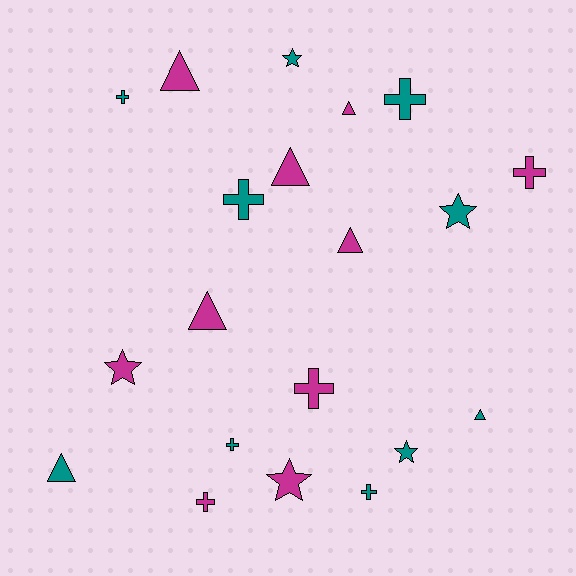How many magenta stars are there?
There are 2 magenta stars.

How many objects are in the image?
There are 20 objects.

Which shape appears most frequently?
Cross, with 8 objects.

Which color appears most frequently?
Magenta, with 10 objects.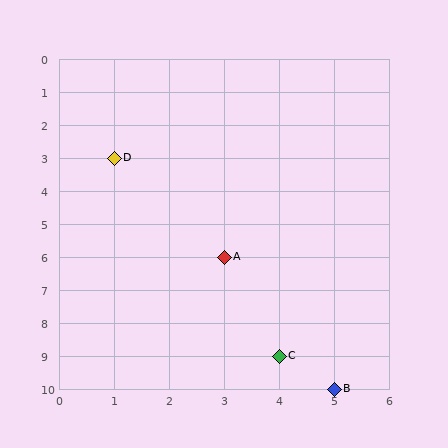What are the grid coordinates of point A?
Point A is at grid coordinates (3, 6).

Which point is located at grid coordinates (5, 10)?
Point B is at (5, 10).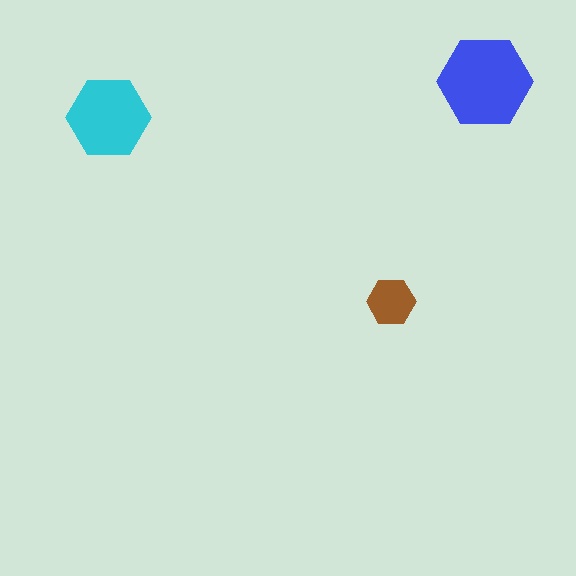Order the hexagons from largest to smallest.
the blue one, the cyan one, the brown one.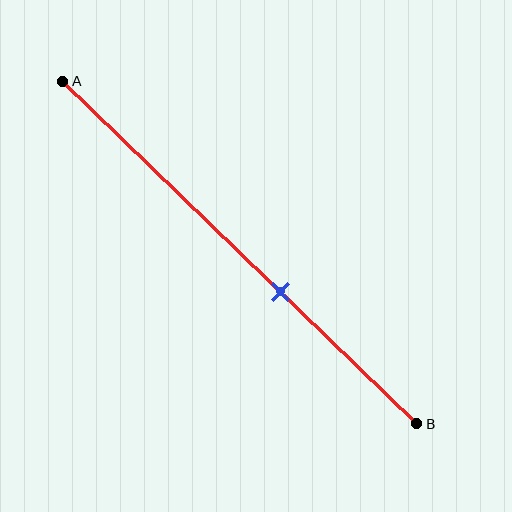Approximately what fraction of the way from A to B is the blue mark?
The blue mark is approximately 60% of the way from A to B.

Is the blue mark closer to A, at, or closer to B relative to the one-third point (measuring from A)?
The blue mark is closer to point B than the one-third point of segment AB.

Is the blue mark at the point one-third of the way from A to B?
No, the mark is at about 60% from A, not at the 33% one-third point.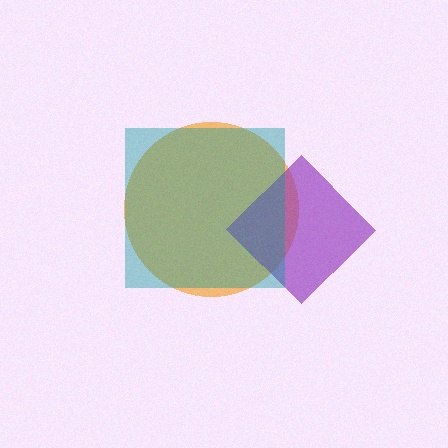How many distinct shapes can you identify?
There are 3 distinct shapes: an orange circle, a purple diamond, a teal square.